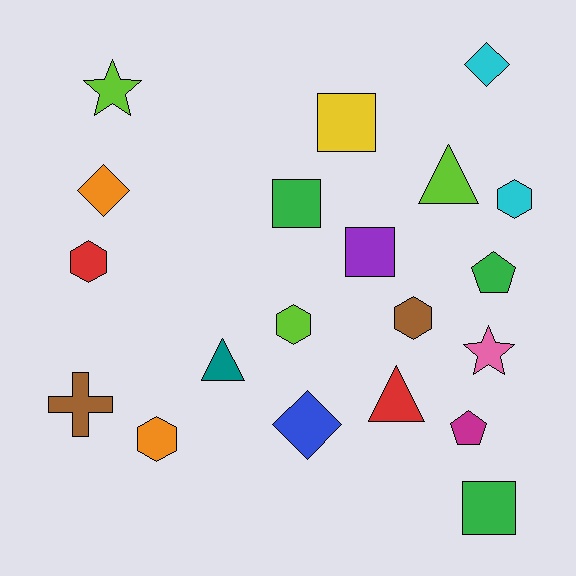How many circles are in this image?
There are no circles.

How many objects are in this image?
There are 20 objects.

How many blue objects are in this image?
There is 1 blue object.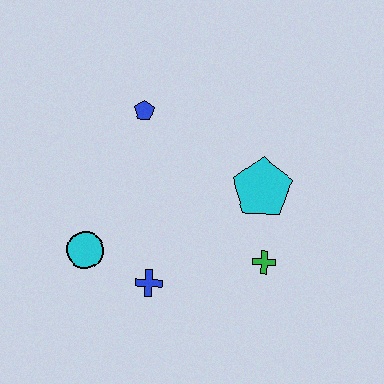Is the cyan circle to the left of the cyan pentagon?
Yes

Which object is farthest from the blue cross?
The blue pentagon is farthest from the blue cross.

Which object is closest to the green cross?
The cyan pentagon is closest to the green cross.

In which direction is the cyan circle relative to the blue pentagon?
The cyan circle is below the blue pentagon.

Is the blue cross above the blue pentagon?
No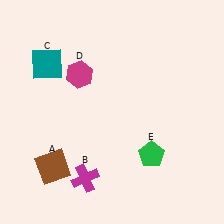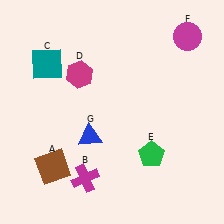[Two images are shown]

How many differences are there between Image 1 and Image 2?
There are 2 differences between the two images.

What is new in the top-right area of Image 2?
A magenta circle (F) was added in the top-right area of Image 2.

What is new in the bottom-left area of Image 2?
A blue triangle (G) was added in the bottom-left area of Image 2.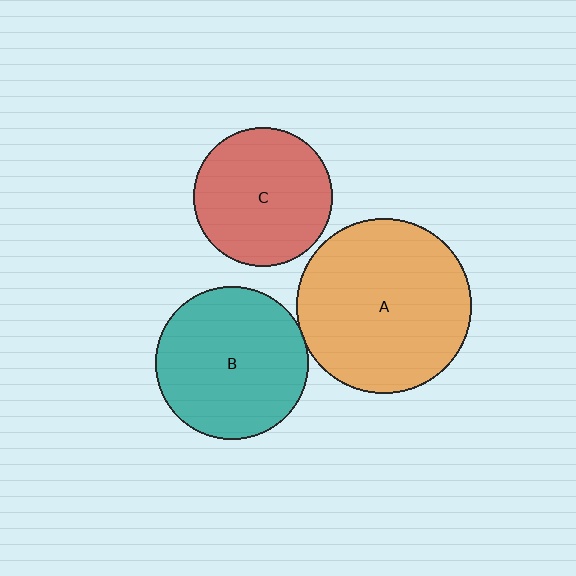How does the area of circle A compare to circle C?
Approximately 1.6 times.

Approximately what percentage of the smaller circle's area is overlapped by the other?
Approximately 5%.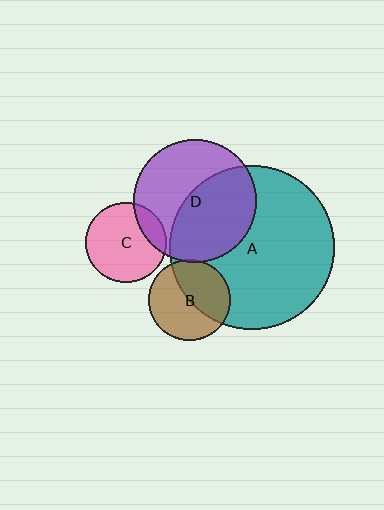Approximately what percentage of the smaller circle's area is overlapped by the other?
Approximately 15%.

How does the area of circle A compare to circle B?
Approximately 4.1 times.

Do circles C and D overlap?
Yes.